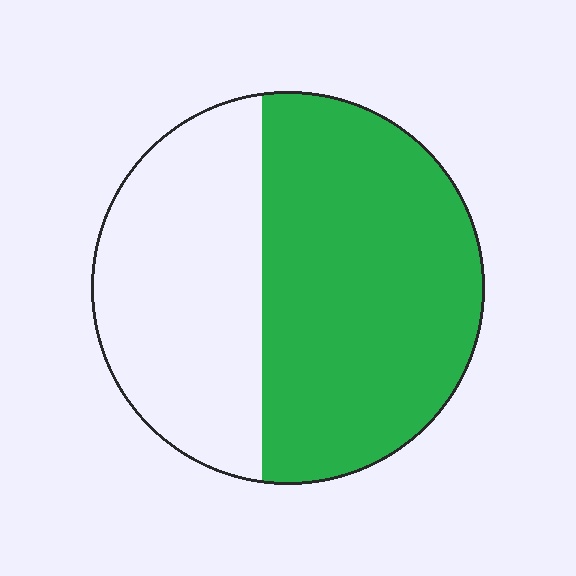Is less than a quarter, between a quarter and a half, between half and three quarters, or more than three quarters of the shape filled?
Between half and three quarters.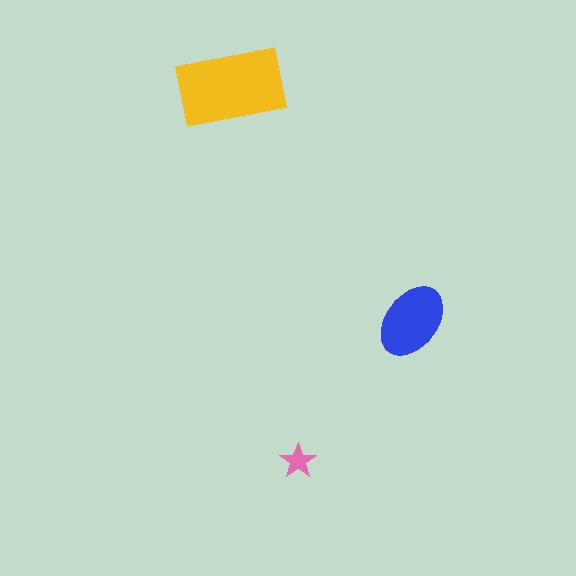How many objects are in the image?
There are 3 objects in the image.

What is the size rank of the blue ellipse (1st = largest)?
2nd.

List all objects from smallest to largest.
The pink star, the blue ellipse, the yellow rectangle.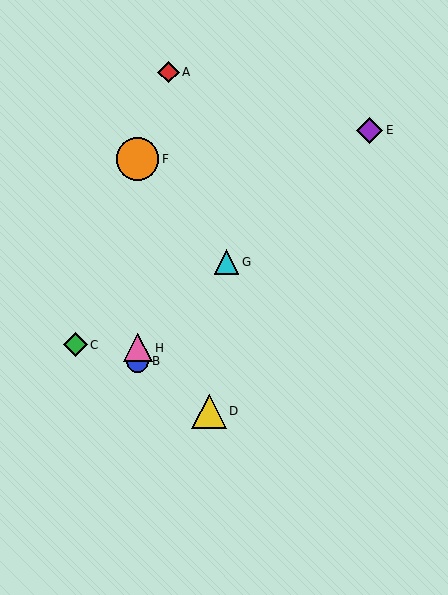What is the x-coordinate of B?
Object B is at x≈138.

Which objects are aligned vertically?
Objects B, F, H are aligned vertically.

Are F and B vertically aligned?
Yes, both are at x≈138.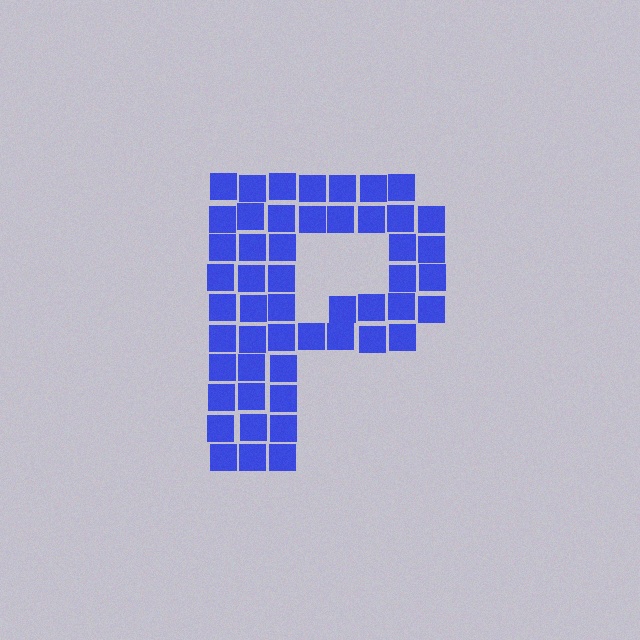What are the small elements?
The small elements are squares.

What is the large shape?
The large shape is the letter P.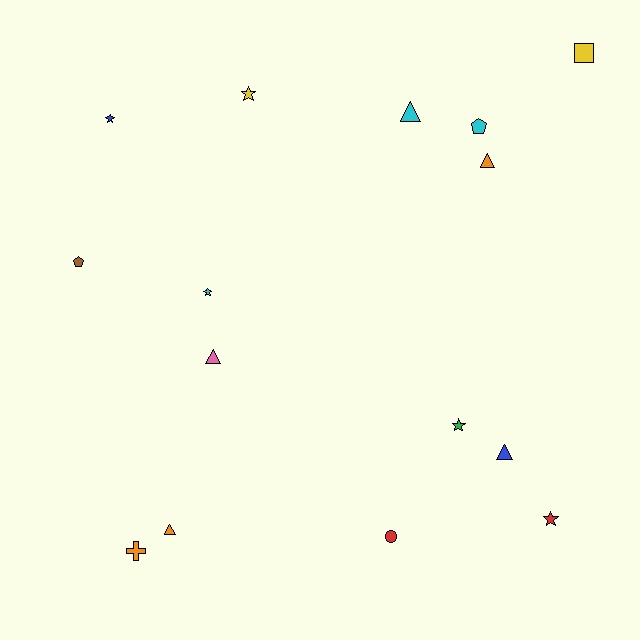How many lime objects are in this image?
There are no lime objects.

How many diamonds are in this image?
There are no diamonds.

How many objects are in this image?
There are 15 objects.